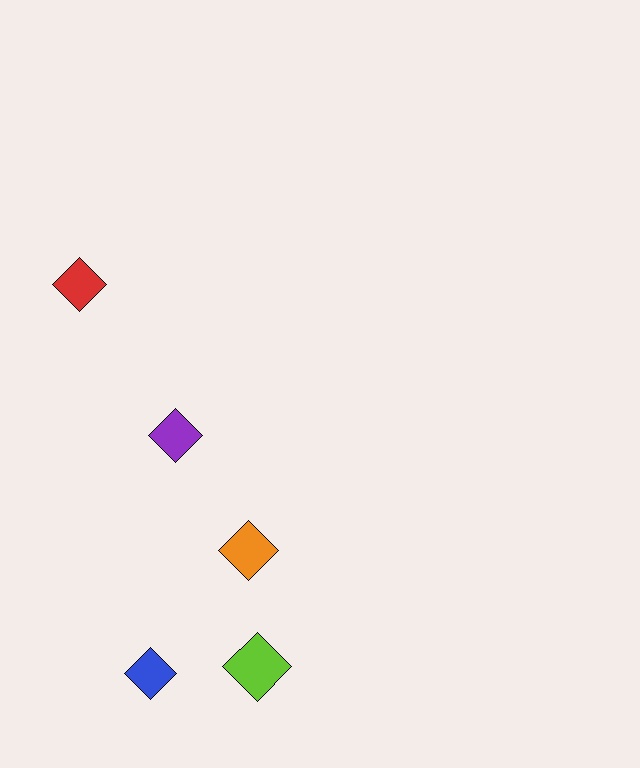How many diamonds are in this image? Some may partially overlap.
There are 5 diamonds.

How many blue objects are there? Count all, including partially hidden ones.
There is 1 blue object.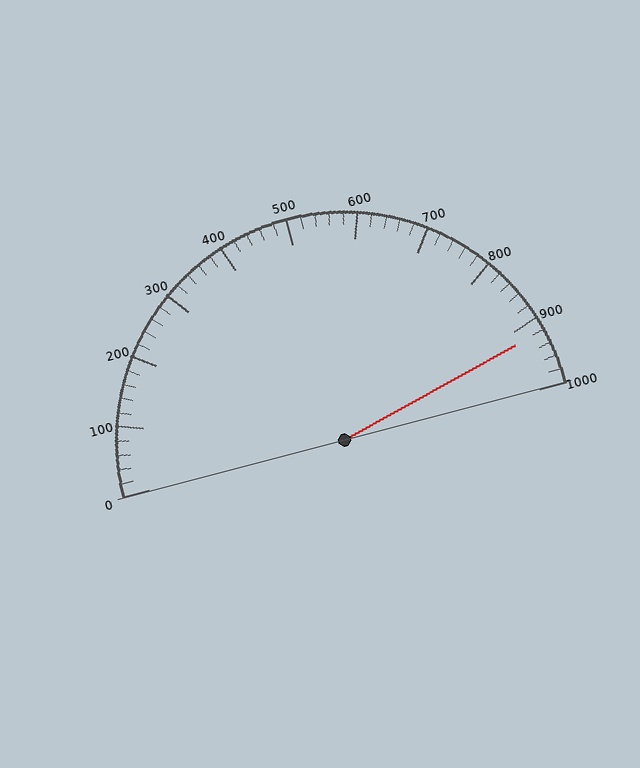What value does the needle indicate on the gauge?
The needle indicates approximately 920.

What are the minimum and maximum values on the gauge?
The gauge ranges from 0 to 1000.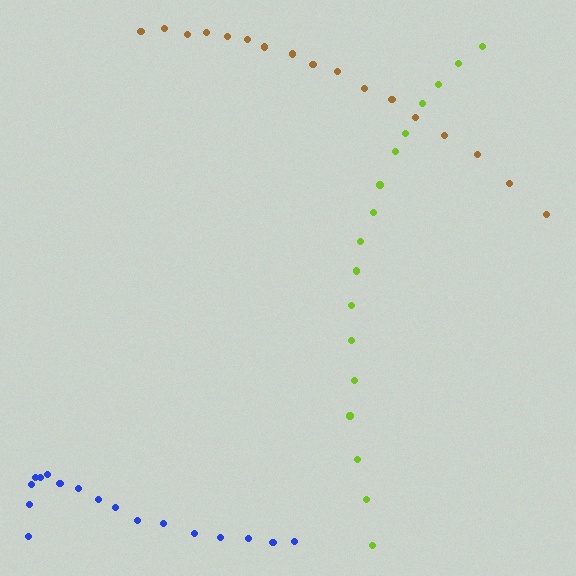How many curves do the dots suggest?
There are 3 distinct paths.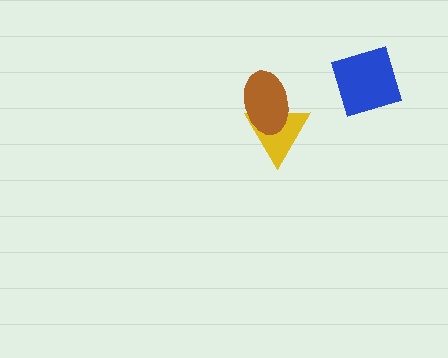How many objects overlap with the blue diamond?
0 objects overlap with the blue diamond.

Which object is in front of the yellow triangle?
The brown ellipse is in front of the yellow triangle.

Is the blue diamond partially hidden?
No, no other shape covers it.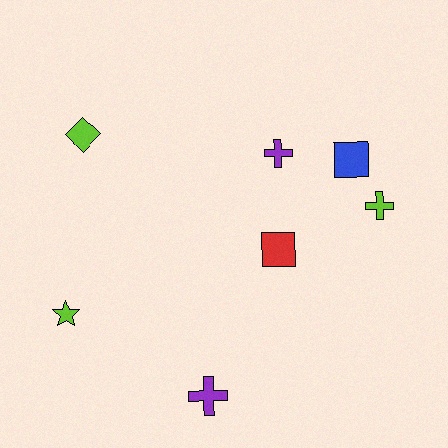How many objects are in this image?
There are 7 objects.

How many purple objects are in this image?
There are 2 purple objects.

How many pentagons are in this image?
There are no pentagons.